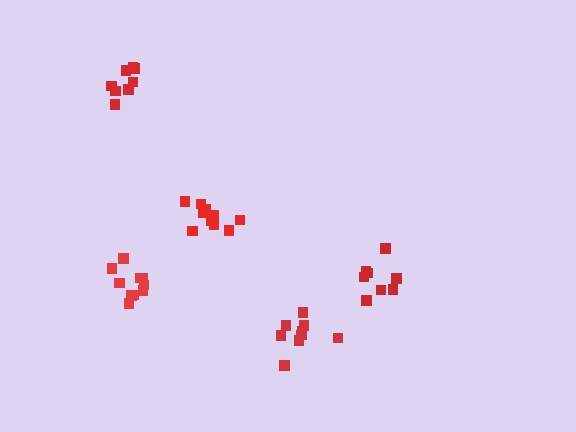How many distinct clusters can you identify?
There are 5 distinct clusters.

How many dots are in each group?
Group 1: 8 dots, Group 2: 10 dots, Group 3: 11 dots, Group 4: 9 dots, Group 5: 8 dots (46 total).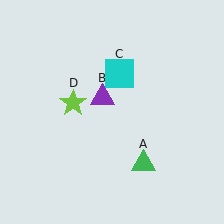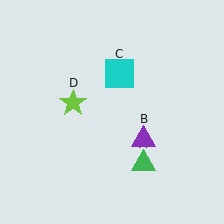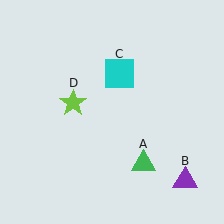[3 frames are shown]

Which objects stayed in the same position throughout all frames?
Green triangle (object A) and cyan square (object C) and lime star (object D) remained stationary.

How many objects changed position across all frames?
1 object changed position: purple triangle (object B).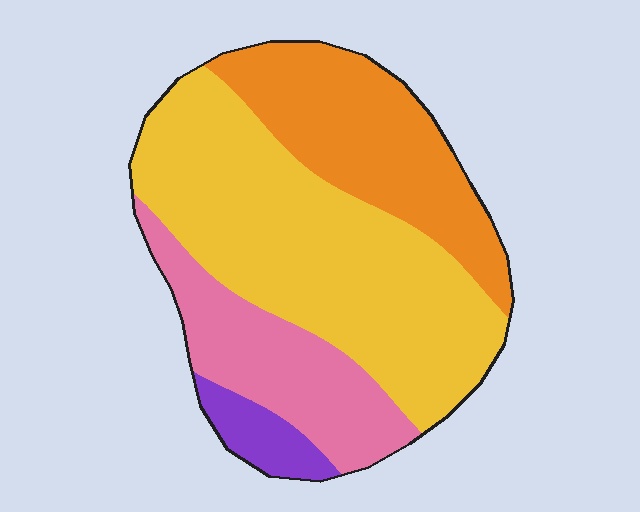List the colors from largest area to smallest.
From largest to smallest: yellow, orange, pink, purple.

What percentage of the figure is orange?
Orange covers about 25% of the figure.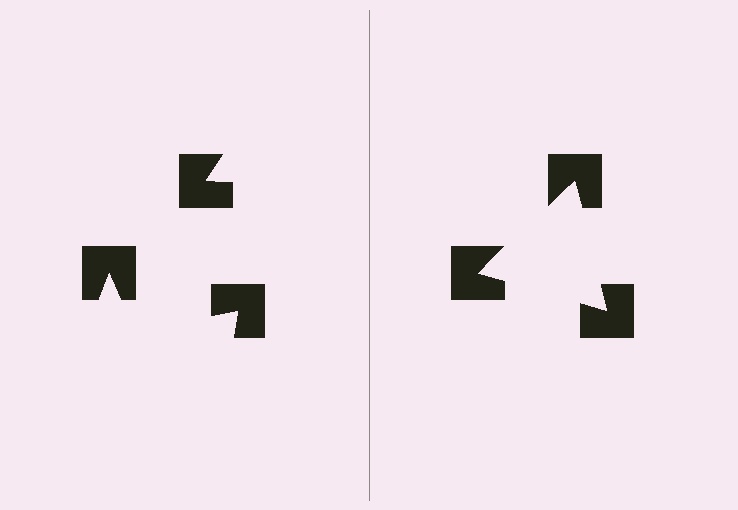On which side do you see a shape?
An illusory triangle appears on the right side. On the left side the wedge cuts are rotated, so no coherent shape forms.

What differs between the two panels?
The notched squares are positioned identically on both sides; only the wedge orientations differ. On the right they align to a triangle; on the left they are misaligned.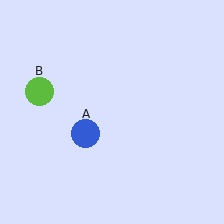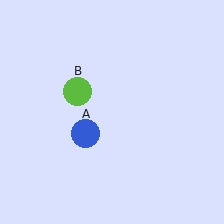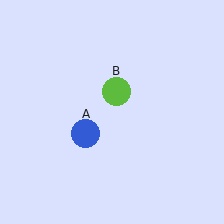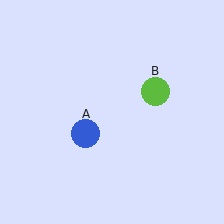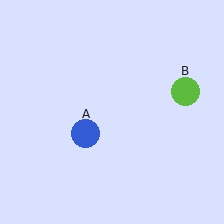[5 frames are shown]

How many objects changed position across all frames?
1 object changed position: lime circle (object B).